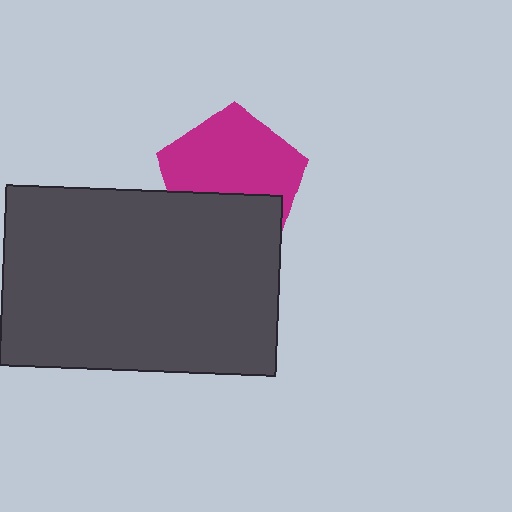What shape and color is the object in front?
The object in front is a dark gray rectangle.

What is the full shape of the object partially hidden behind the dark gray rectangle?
The partially hidden object is a magenta pentagon.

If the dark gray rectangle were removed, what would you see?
You would see the complete magenta pentagon.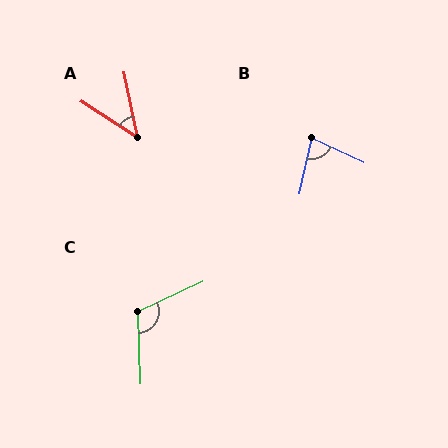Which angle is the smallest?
A, at approximately 46 degrees.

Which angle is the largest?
C, at approximately 113 degrees.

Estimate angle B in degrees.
Approximately 78 degrees.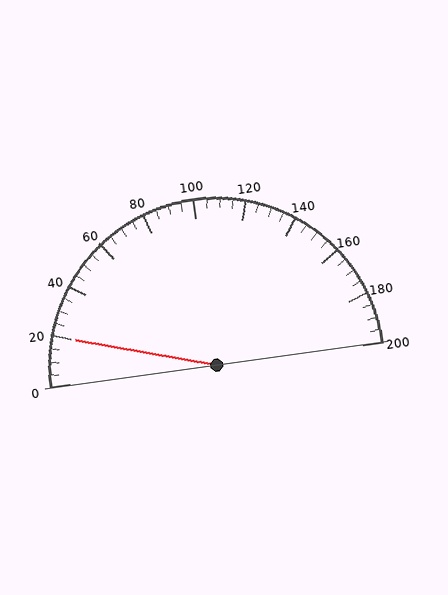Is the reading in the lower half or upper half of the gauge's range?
The reading is in the lower half of the range (0 to 200).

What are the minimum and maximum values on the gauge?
The gauge ranges from 0 to 200.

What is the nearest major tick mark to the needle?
The nearest major tick mark is 20.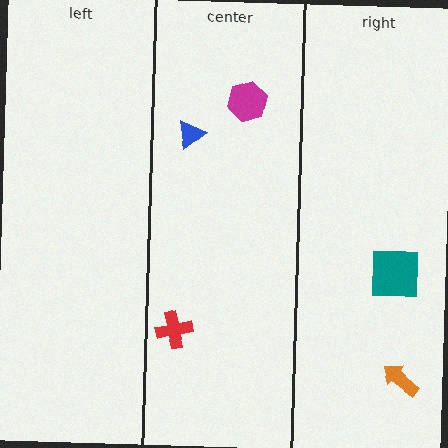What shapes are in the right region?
The teal square, the orange arrow.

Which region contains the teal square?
The right region.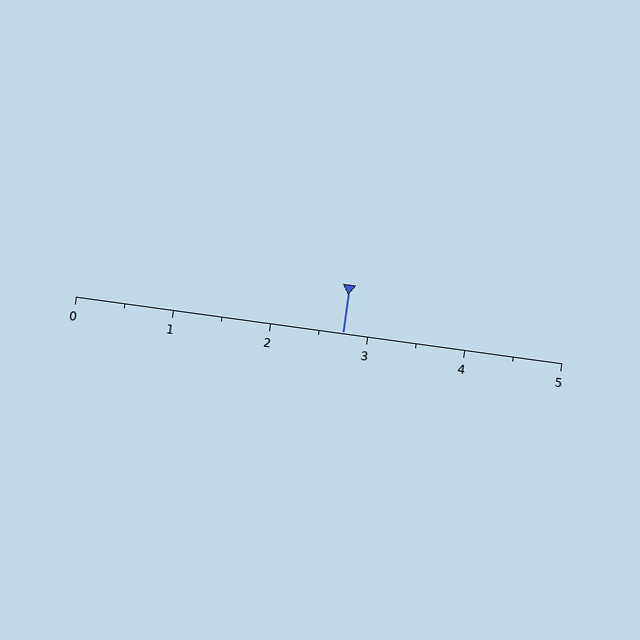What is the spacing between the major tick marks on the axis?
The major ticks are spaced 1 apart.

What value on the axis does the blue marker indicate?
The marker indicates approximately 2.8.